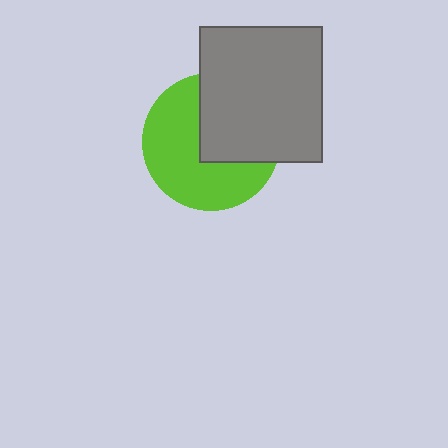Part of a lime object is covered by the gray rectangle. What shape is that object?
It is a circle.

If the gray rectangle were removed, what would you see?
You would see the complete lime circle.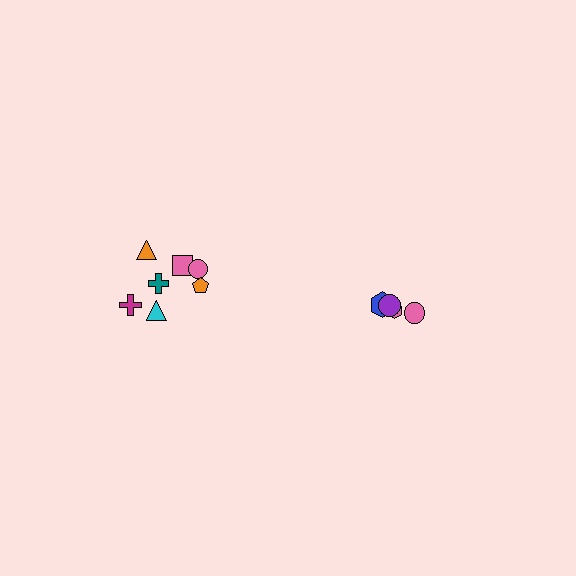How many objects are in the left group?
There are 7 objects.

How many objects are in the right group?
There are 4 objects.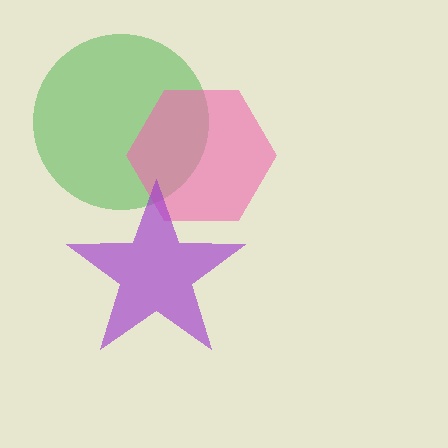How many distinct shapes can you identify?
There are 3 distinct shapes: a green circle, a pink hexagon, a purple star.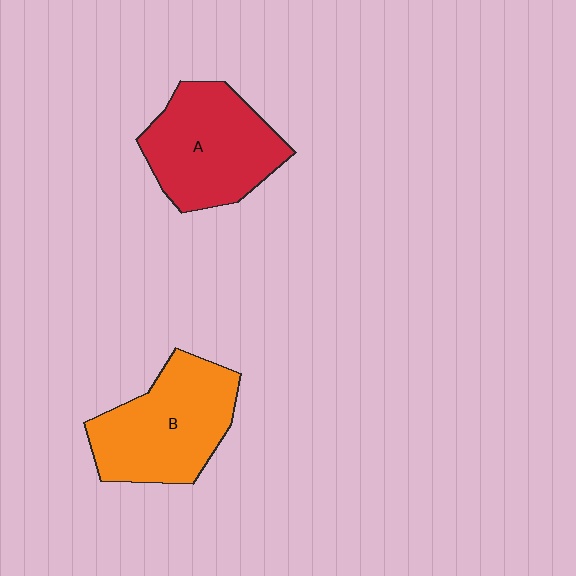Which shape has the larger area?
Shape B (orange).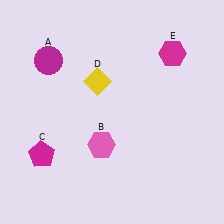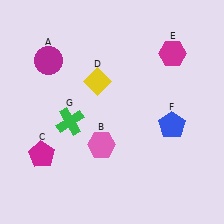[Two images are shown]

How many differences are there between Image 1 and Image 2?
There are 2 differences between the two images.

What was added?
A blue pentagon (F), a green cross (G) were added in Image 2.